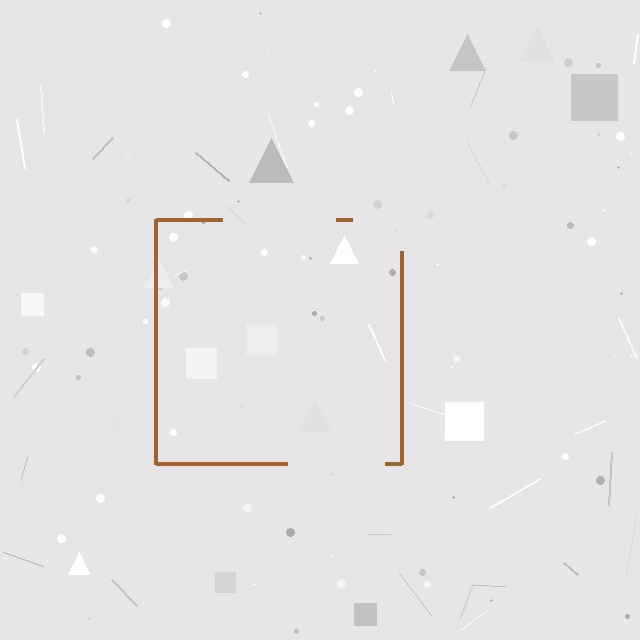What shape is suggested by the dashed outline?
The dashed outline suggests a square.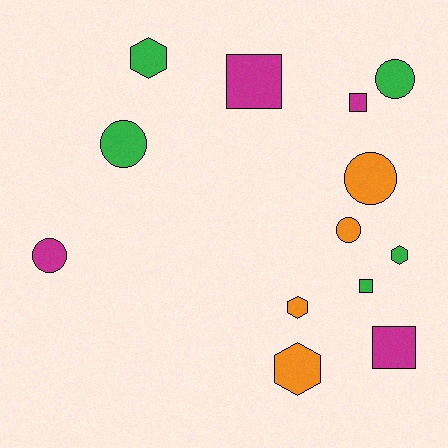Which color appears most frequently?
Green, with 5 objects.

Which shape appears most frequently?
Circle, with 5 objects.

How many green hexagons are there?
There are 2 green hexagons.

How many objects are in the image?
There are 13 objects.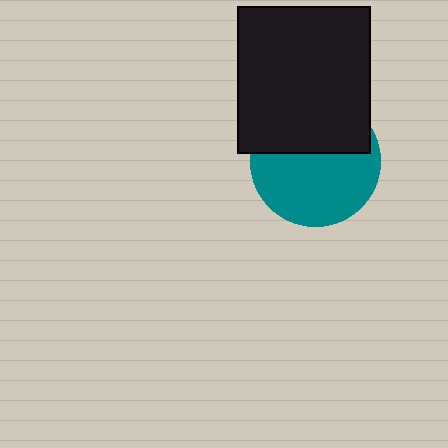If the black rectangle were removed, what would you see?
You would see the complete teal circle.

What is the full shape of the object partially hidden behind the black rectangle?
The partially hidden object is a teal circle.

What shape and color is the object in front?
The object in front is a black rectangle.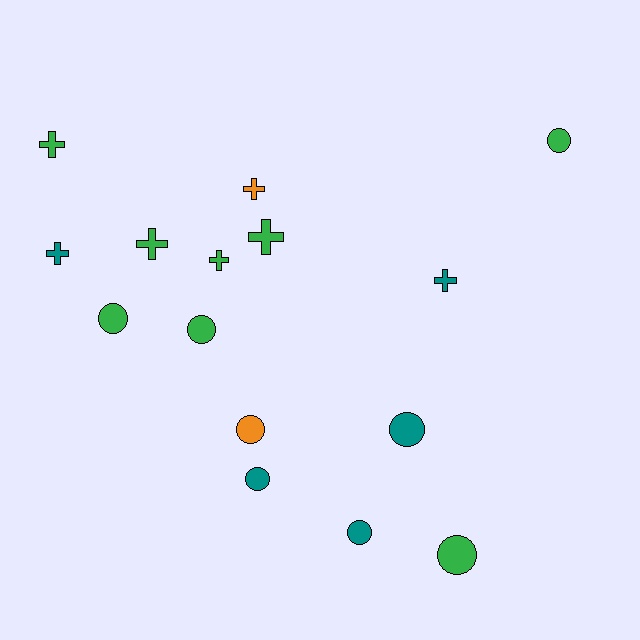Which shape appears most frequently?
Circle, with 8 objects.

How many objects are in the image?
There are 15 objects.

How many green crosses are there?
There are 4 green crosses.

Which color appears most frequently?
Green, with 8 objects.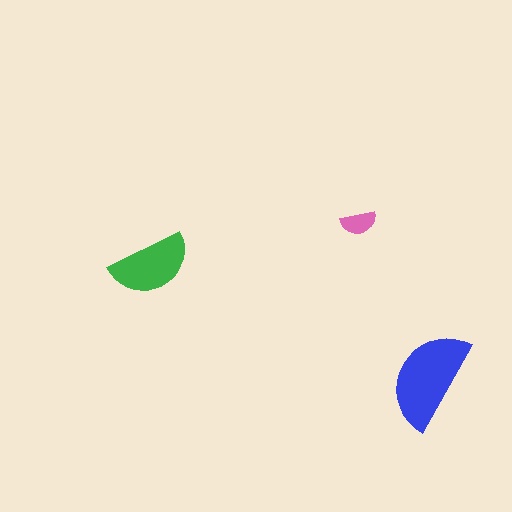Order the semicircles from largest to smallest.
the blue one, the green one, the pink one.